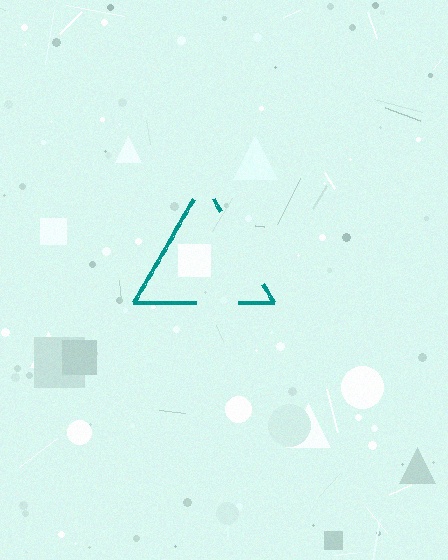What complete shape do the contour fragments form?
The contour fragments form a triangle.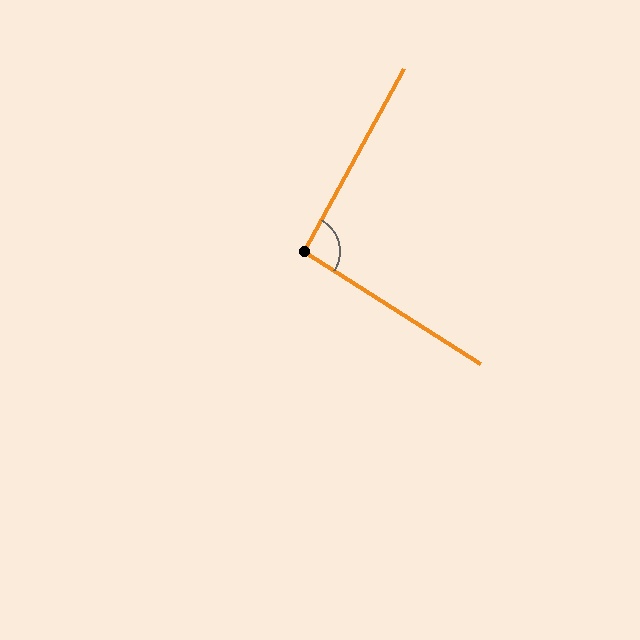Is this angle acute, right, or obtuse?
It is approximately a right angle.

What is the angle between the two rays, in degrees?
Approximately 94 degrees.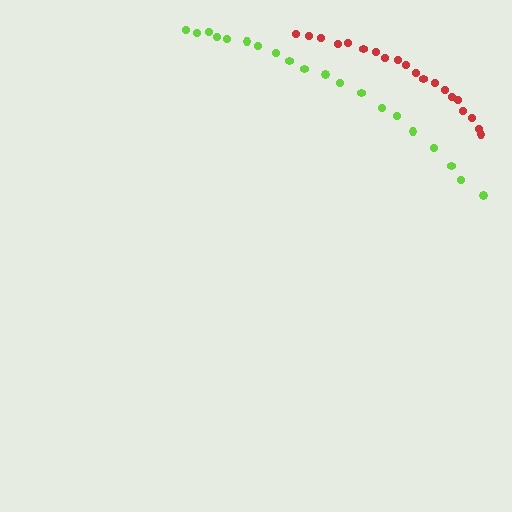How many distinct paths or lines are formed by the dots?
There are 2 distinct paths.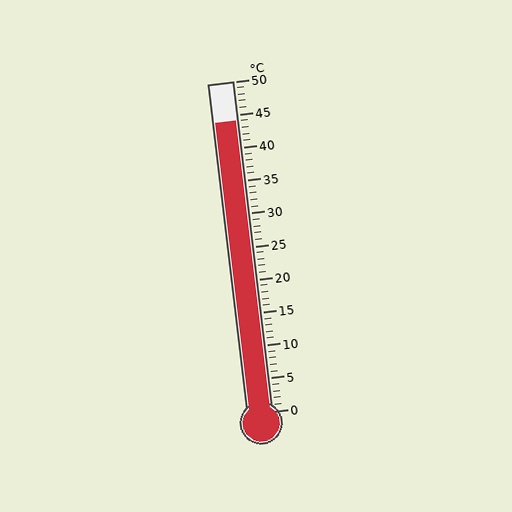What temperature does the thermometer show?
The thermometer shows approximately 44°C.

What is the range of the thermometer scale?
The thermometer scale ranges from 0°C to 50°C.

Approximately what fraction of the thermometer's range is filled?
The thermometer is filled to approximately 90% of its range.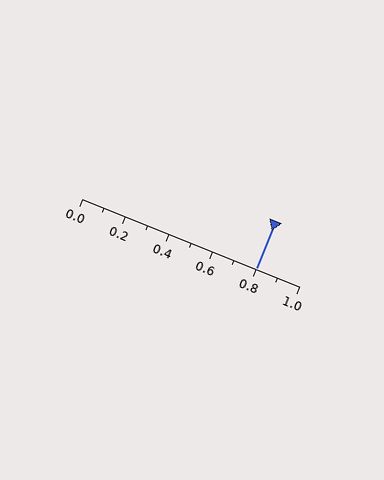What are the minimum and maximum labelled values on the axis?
The axis runs from 0.0 to 1.0.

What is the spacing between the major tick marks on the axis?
The major ticks are spaced 0.2 apart.